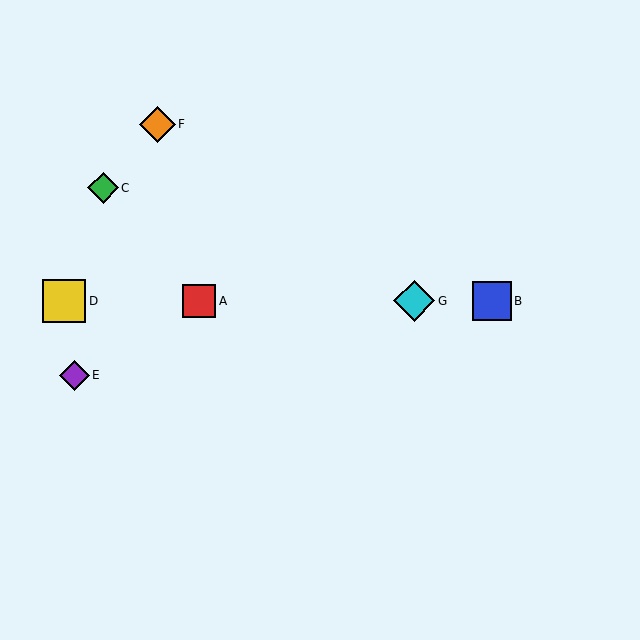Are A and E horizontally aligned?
No, A is at y≈301 and E is at y≈375.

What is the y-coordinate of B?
Object B is at y≈301.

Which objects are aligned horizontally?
Objects A, B, D, G are aligned horizontally.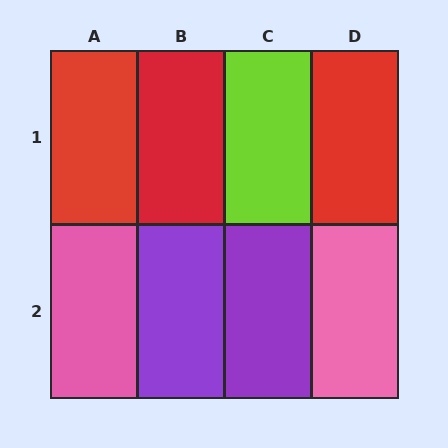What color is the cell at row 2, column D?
Pink.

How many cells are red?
3 cells are red.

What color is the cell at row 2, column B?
Purple.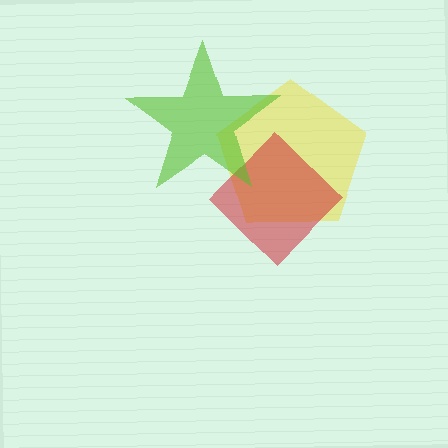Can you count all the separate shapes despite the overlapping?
Yes, there are 3 separate shapes.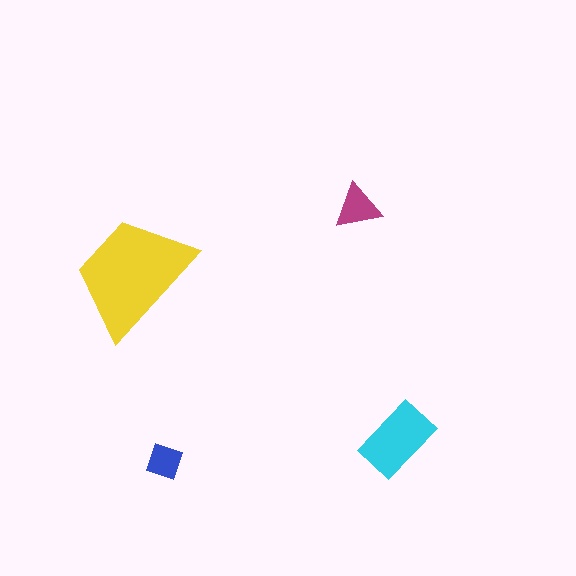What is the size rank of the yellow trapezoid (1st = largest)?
1st.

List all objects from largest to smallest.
The yellow trapezoid, the cyan rectangle, the magenta triangle, the blue diamond.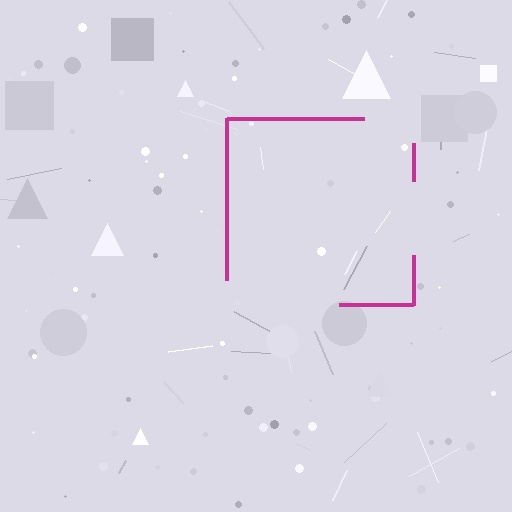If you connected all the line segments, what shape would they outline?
They would outline a square.